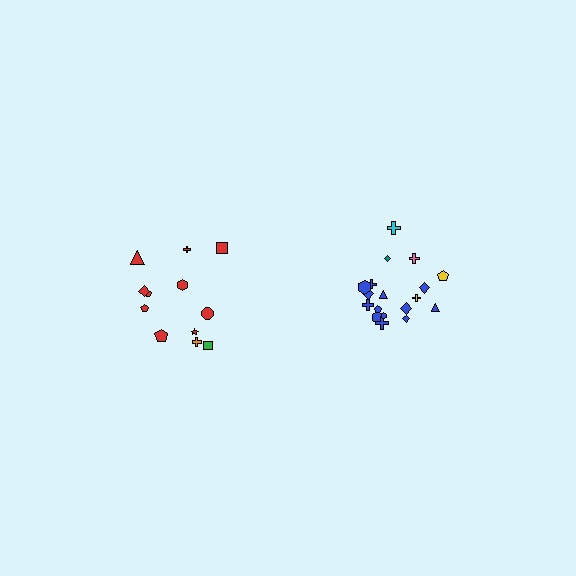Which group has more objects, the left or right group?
The right group.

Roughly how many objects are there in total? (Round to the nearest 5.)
Roughly 30 objects in total.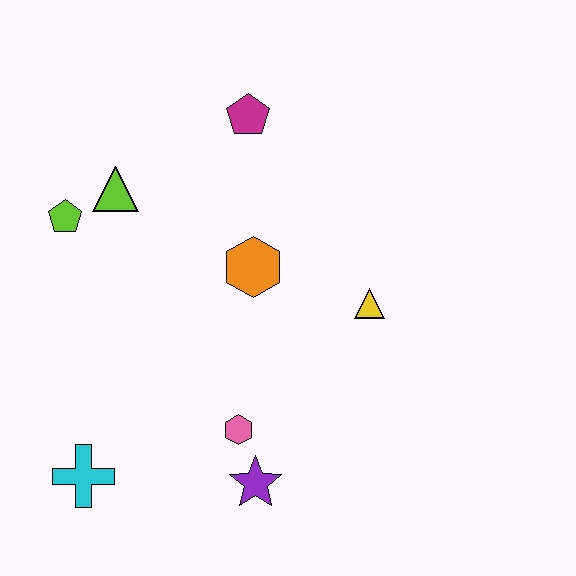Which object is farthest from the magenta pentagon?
The cyan cross is farthest from the magenta pentagon.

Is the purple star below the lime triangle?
Yes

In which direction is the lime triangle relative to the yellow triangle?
The lime triangle is to the left of the yellow triangle.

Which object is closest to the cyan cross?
The pink hexagon is closest to the cyan cross.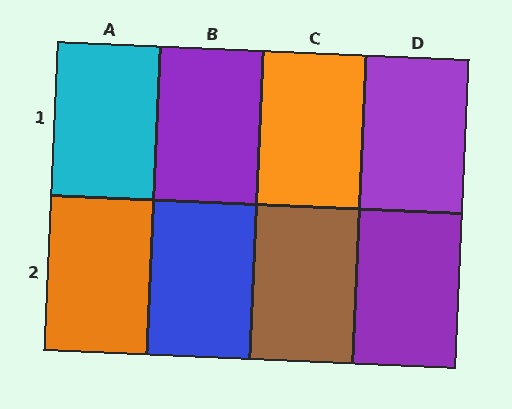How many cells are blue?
1 cell is blue.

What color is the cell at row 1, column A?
Cyan.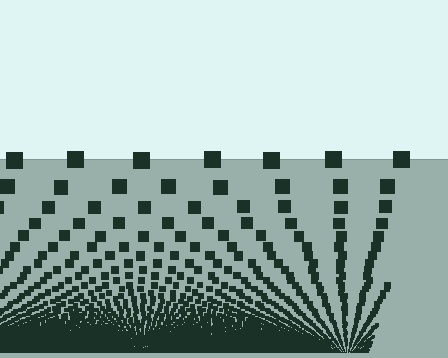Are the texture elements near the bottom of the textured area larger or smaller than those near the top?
Smaller. The gradient is inverted — elements near the bottom are smaller and denser.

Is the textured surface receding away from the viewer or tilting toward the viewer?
The surface appears to tilt toward the viewer. Texture elements get larger and sparser toward the top.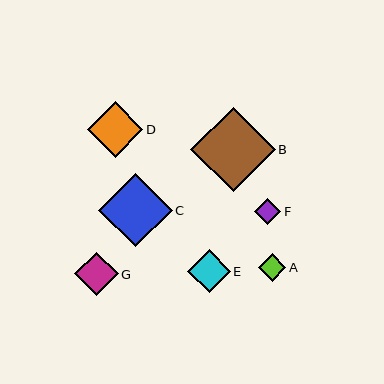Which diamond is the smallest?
Diamond F is the smallest with a size of approximately 26 pixels.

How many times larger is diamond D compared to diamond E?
Diamond D is approximately 1.3 times the size of diamond E.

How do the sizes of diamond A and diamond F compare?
Diamond A and diamond F are approximately the same size.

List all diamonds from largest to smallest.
From largest to smallest: B, C, D, G, E, A, F.